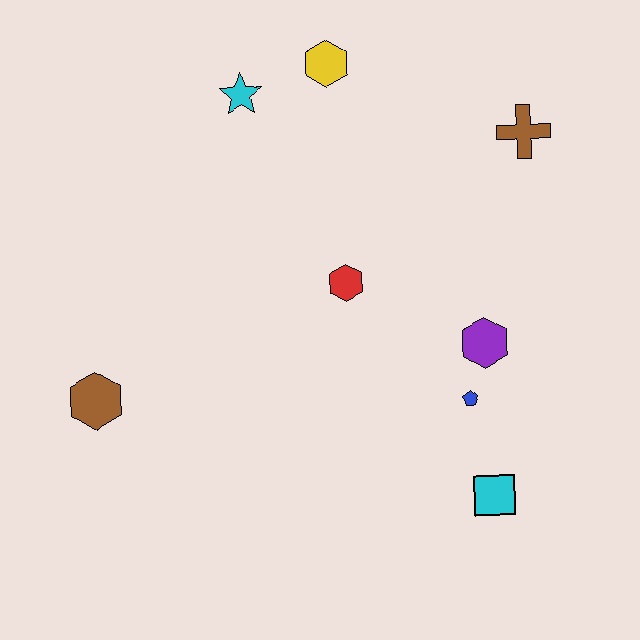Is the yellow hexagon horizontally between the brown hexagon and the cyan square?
Yes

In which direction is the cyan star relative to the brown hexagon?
The cyan star is above the brown hexagon.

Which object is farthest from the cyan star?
The cyan square is farthest from the cyan star.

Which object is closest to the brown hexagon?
The red hexagon is closest to the brown hexagon.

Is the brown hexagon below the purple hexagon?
Yes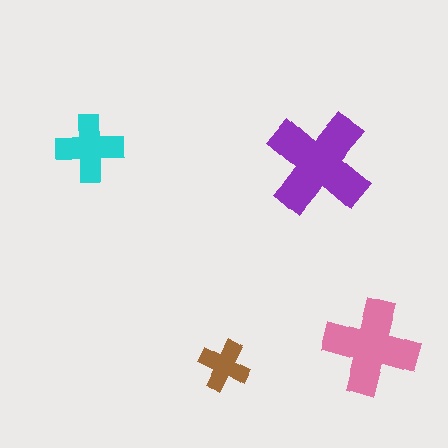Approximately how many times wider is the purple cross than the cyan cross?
About 1.5 times wider.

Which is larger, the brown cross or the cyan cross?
The cyan one.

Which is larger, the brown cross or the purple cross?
The purple one.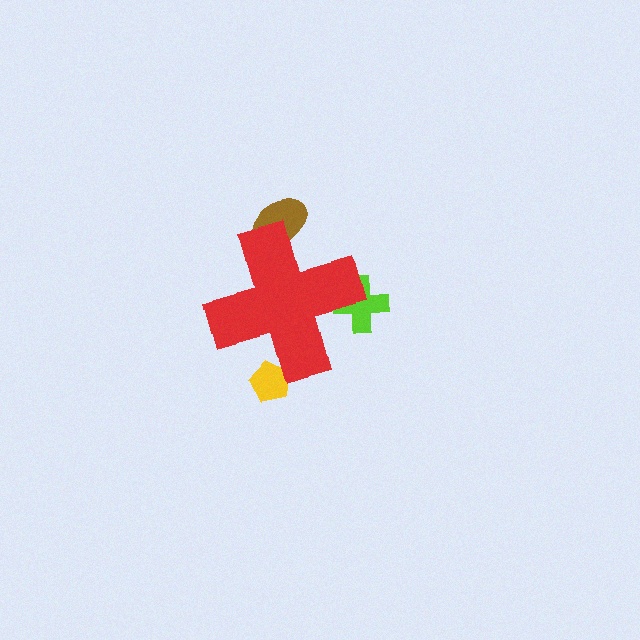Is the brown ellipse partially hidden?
Yes, the brown ellipse is partially hidden behind the red cross.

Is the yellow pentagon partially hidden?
Yes, the yellow pentagon is partially hidden behind the red cross.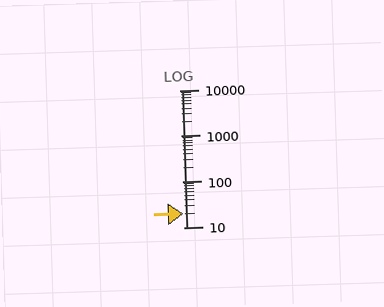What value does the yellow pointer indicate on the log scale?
The pointer indicates approximately 20.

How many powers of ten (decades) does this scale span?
The scale spans 3 decades, from 10 to 10000.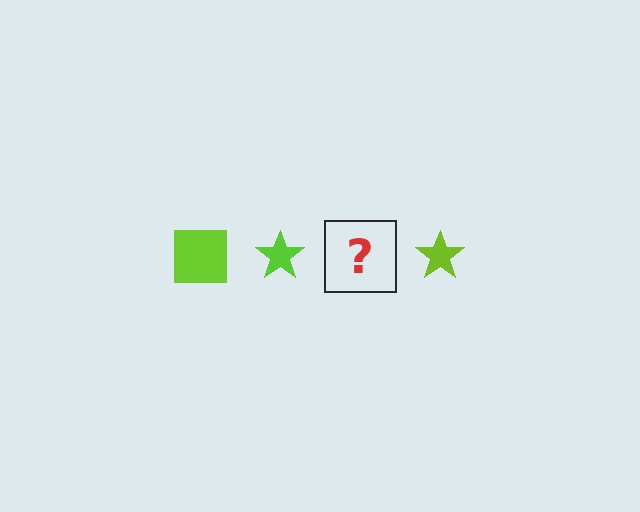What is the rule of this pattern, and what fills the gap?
The rule is that the pattern cycles through square, star shapes in lime. The gap should be filled with a lime square.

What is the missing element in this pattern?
The missing element is a lime square.